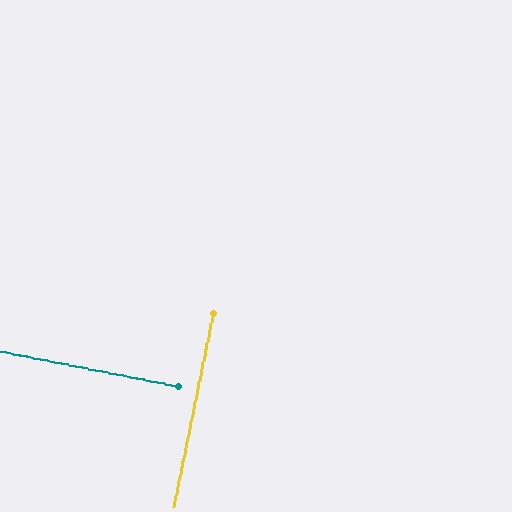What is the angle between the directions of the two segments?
Approximately 89 degrees.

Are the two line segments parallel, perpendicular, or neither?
Perpendicular — they meet at approximately 89°.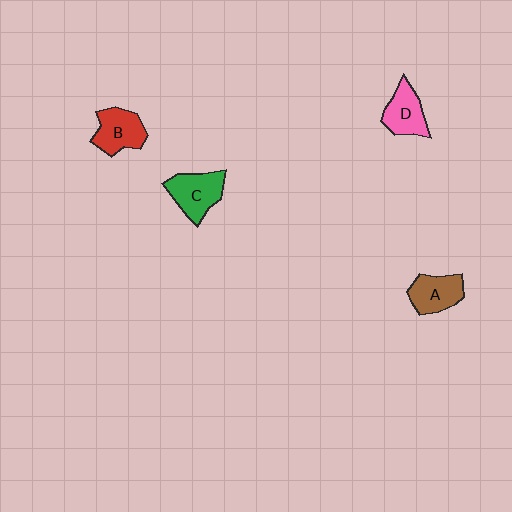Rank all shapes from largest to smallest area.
From largest to smallest: C (green), B (red), A (brown), D (pink).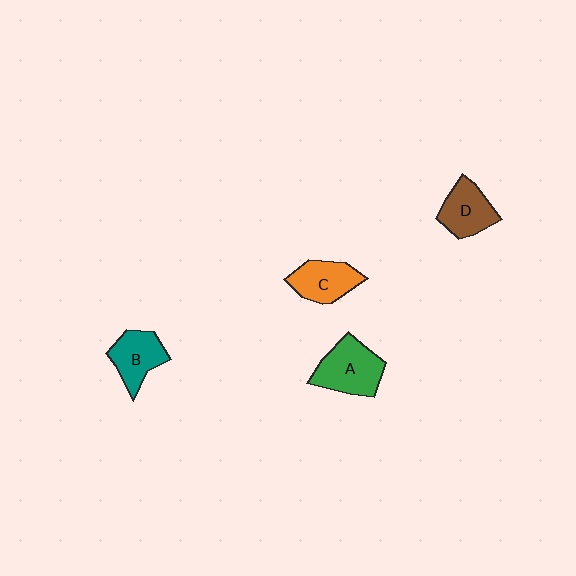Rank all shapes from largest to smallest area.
From largest to smallest: A (green), C (orange), D (brown), B (teal).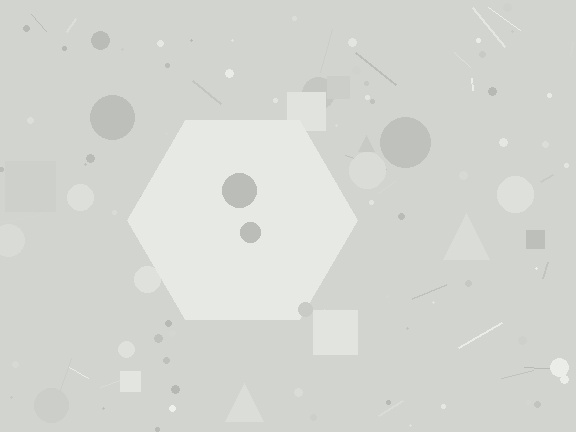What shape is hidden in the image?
A hexagon is hidden in the image.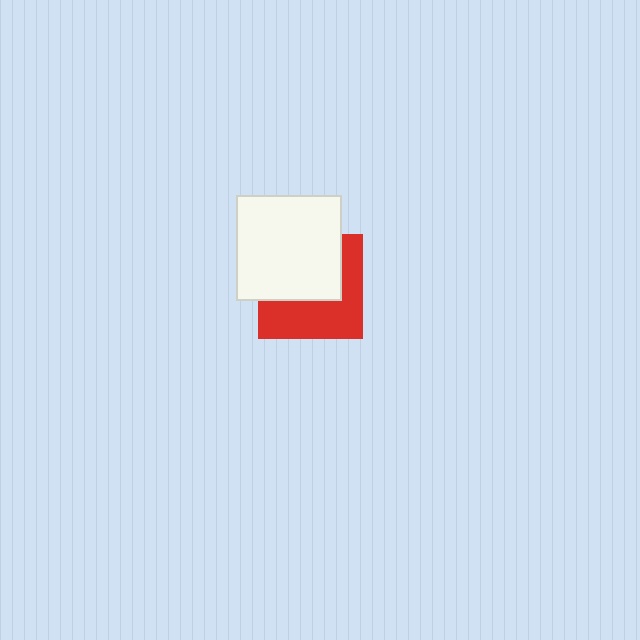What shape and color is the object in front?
The object in front is a white square.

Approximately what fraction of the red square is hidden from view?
Roughly 51% of the red square is hidden behind the white square.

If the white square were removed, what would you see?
You would see the complete red square.